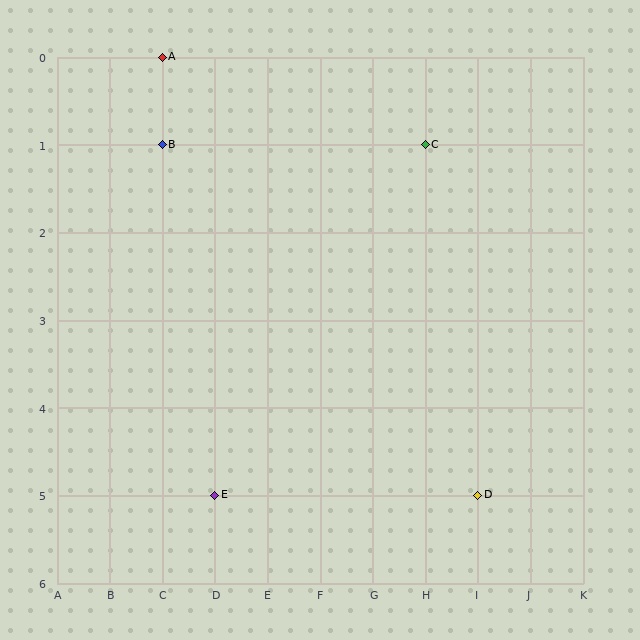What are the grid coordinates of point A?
Point A is at grid coordinates (C, 0).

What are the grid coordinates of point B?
Point B is at grid coordinates (C, 1).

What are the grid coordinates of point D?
Point D is at grid coordinates (I, 5).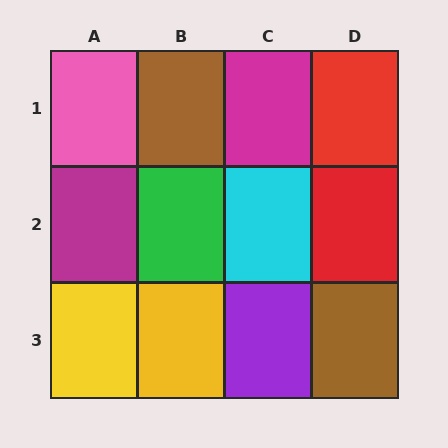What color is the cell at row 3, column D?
Brown.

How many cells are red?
2 cells are red.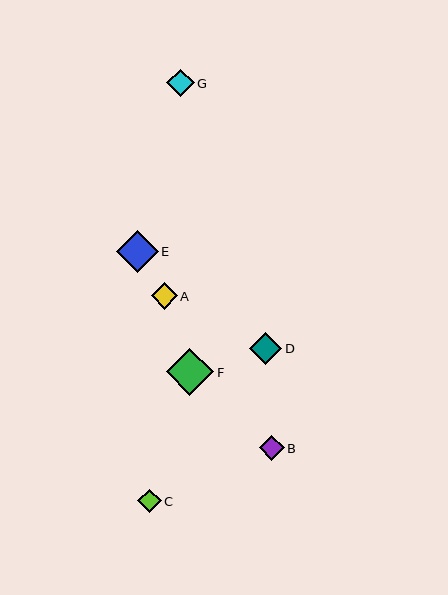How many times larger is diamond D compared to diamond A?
Diamond D is approximately 1.2 times the size of diamond A.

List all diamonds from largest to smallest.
From largest to smallest: F, E, D, G, A, B, C.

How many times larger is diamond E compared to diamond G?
Diamond E is approximately 1.5 times the size of diamond G.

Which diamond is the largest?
Diamond F is the largest with a size of approximately 47 pixels.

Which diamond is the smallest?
Diamond C is the smallest with a size of approximately 23 pixels.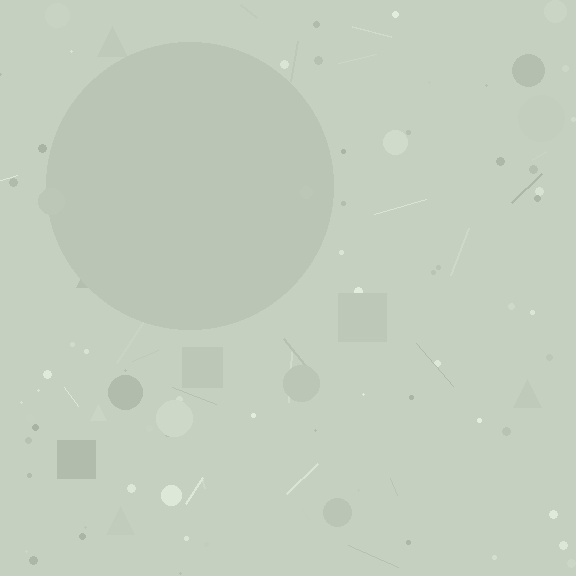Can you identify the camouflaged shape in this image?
The camouflaged shape is a circle.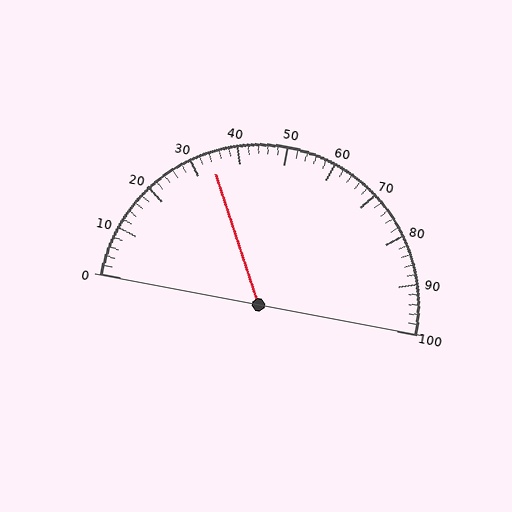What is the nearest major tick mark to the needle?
The nearest major tick mark is 30.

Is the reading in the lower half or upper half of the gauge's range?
The reading is in the lower half of the range (0 to 100).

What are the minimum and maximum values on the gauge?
The gauge ranges from 0 to 100.